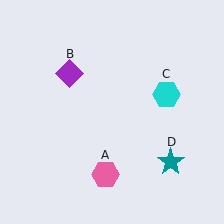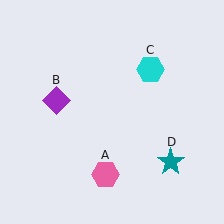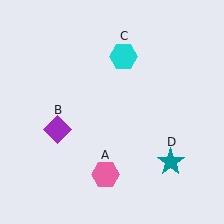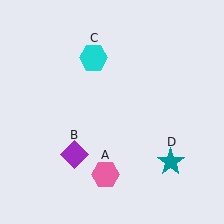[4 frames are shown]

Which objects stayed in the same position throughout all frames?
Pink hexagon (object A) and teal star (object D) remained stationary.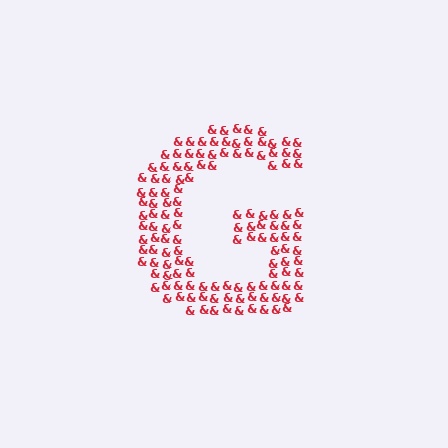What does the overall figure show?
The overall figure shows the letter G.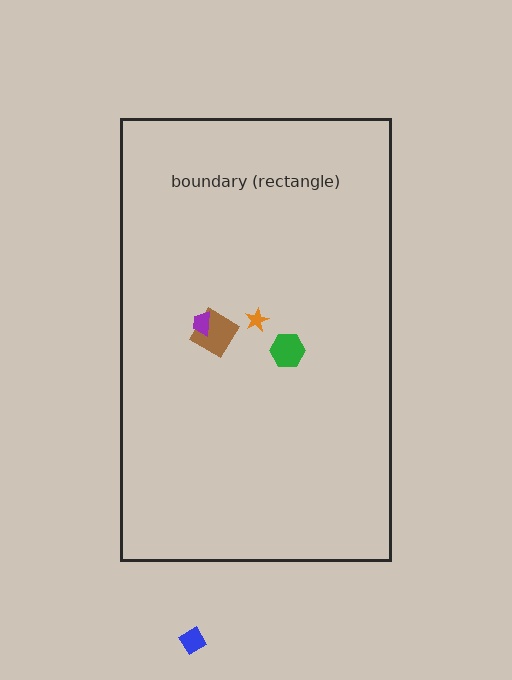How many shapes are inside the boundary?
4 inside, 1 outside.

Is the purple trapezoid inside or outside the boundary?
Inside.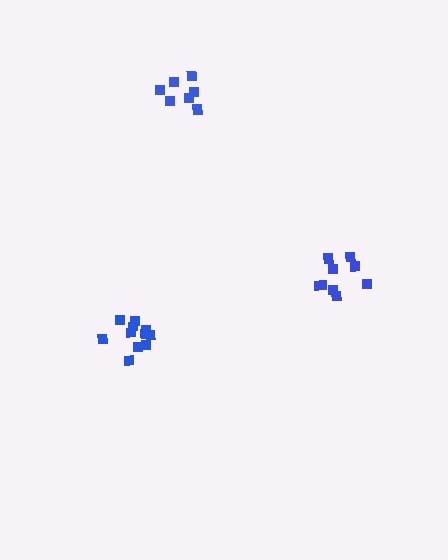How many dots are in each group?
Group 1: 7 dots, Group 2: 11 dots, Group 3: 9 dots (27 total).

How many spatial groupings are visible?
There are 3 spatial groupings.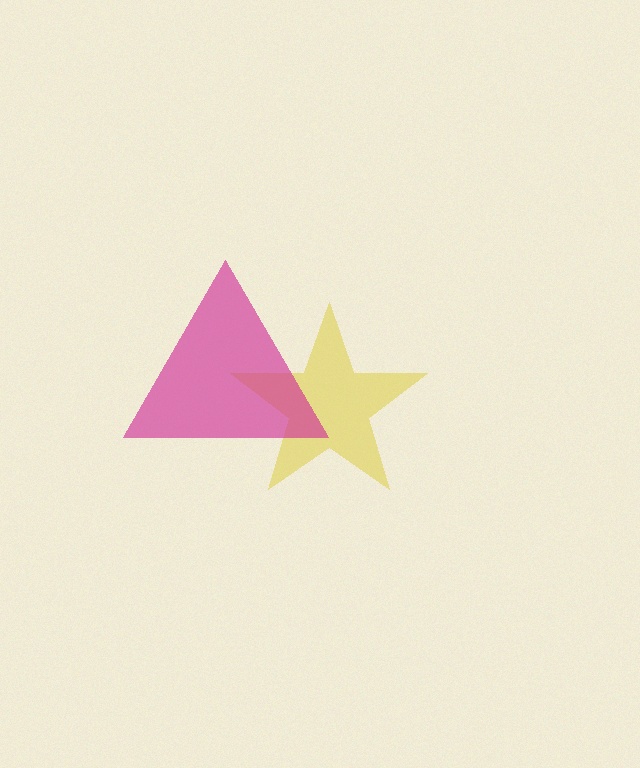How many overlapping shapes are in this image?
There are 2 overlapping shapes in the image.